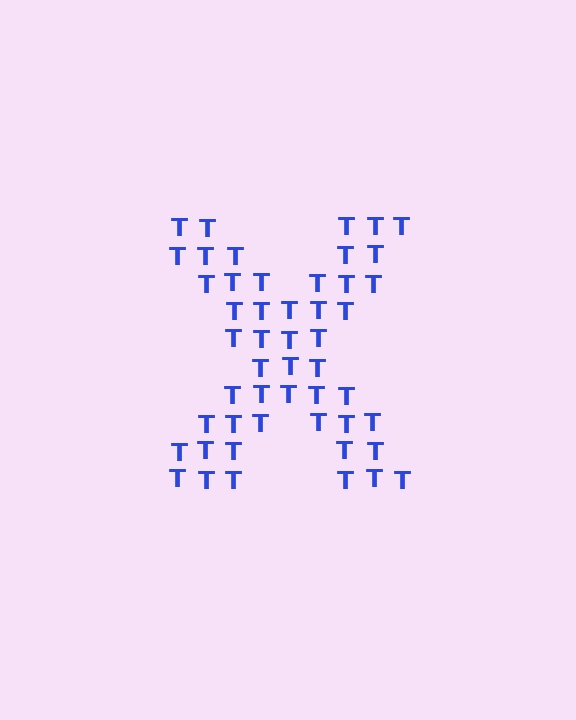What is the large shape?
The large shape is the letter X.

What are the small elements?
The small elements are letter T's.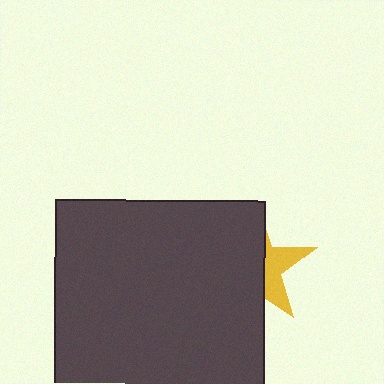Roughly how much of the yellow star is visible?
A small part of it is visible (roughly 36%).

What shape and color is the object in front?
The object in front is a dark gray rectangle.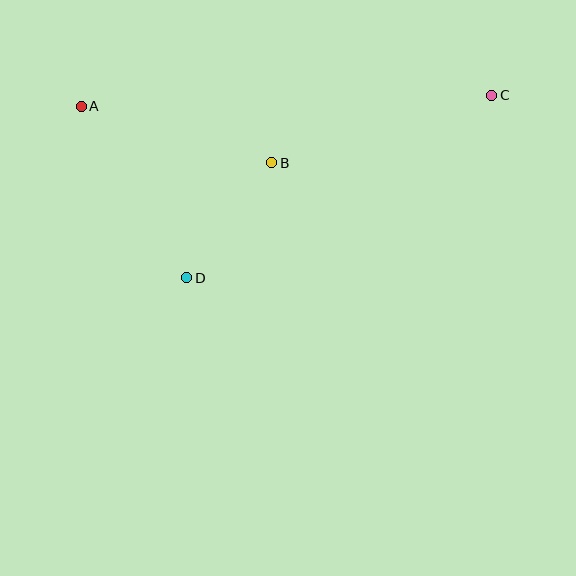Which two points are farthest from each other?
Points A and C are farthest from each other.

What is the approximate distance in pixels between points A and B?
The distance between A and B is approximately 199 pixels.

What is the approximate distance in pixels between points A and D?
The distance between A and D is approximately 202 pixels.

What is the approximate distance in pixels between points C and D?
The distance between C and D is approximately 355 pixels.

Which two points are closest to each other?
Points B and D are closest to each other.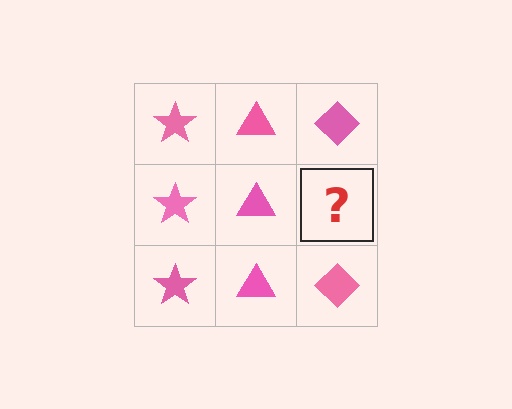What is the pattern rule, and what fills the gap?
The rule is that each column has a consistent shape. The gap should be filled with a pink diamond.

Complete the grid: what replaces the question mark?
The question mark should be replaced with a pink diamond.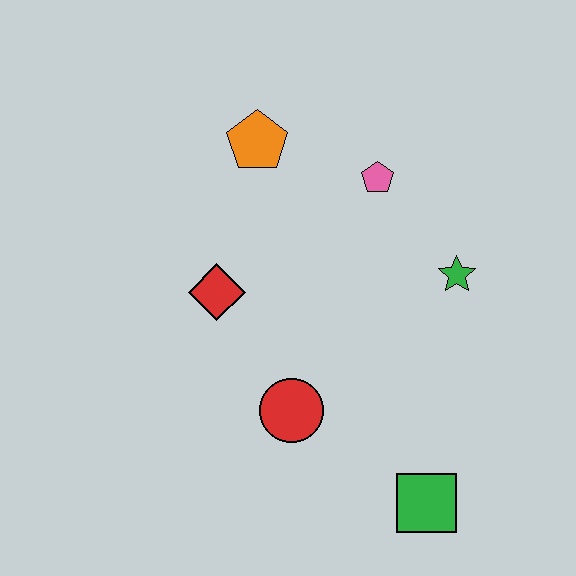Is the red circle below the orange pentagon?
Yes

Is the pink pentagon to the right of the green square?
No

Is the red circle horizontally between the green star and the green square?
No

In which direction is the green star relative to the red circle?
The green star is to the right of the red circle.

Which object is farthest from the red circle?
The orange pentagon is farthest from the red circle.